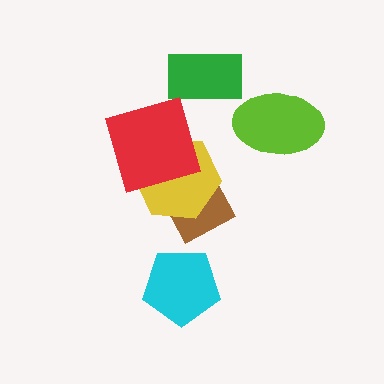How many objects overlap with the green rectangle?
0 objects overlap with the green rectangle.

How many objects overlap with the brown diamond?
1 object overlaps with the brown diamond.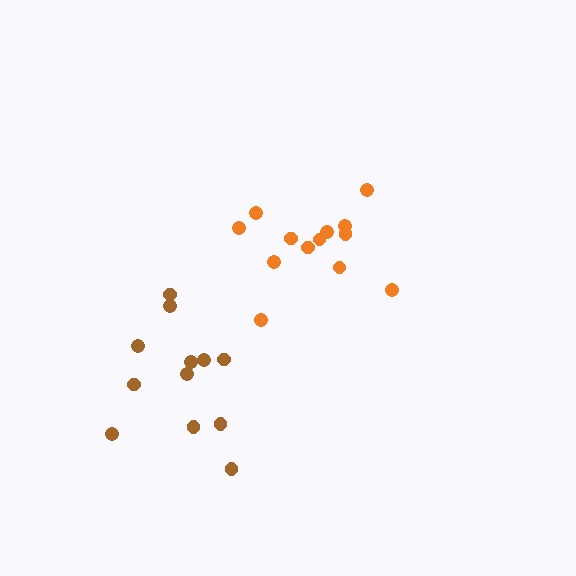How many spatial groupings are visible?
There are 2 spatial groupings.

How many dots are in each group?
Group 1: 13 dots, Group 2: 12 dots (25 total).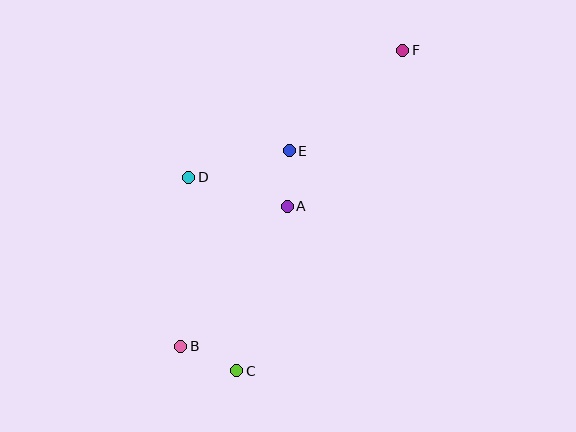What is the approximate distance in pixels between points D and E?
The distance between D and E is approximately 104 pixels.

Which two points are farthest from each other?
Points B and F are farthest from each other.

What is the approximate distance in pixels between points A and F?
The distance between A and F is approximately 194 pixels.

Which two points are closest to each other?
Points A and E are closest to each other.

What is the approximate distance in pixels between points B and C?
The distance between B and C is approximately 61 pixels.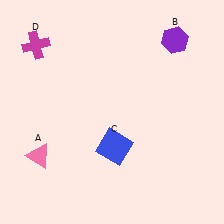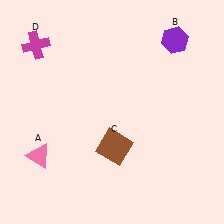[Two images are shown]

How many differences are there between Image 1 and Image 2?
There is 1 difference between the two images.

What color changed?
The square (C) changed from blue in Image 1 to brown in Image 2.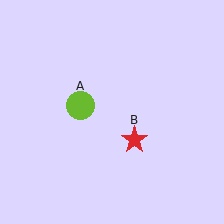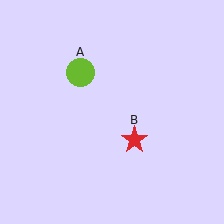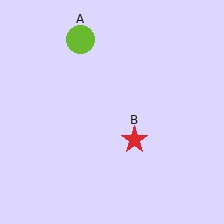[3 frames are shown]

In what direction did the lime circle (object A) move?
The lime circle (object A) moved up.